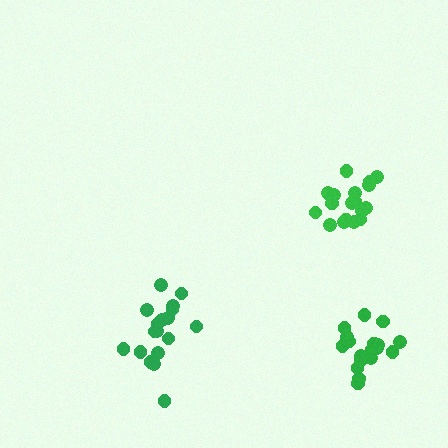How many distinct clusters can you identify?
There are 3 distinct clusters.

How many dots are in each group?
Group 1: 18 dots, Group 2: 19 dots, Group 3: 18 dots (55 total).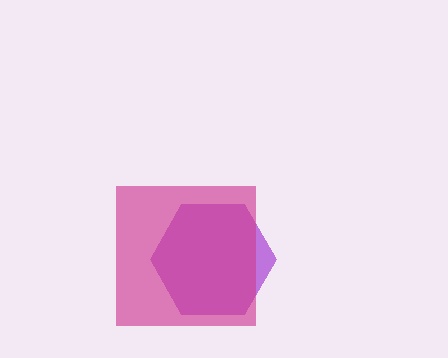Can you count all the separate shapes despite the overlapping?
Yes, there are 2 separate shapes.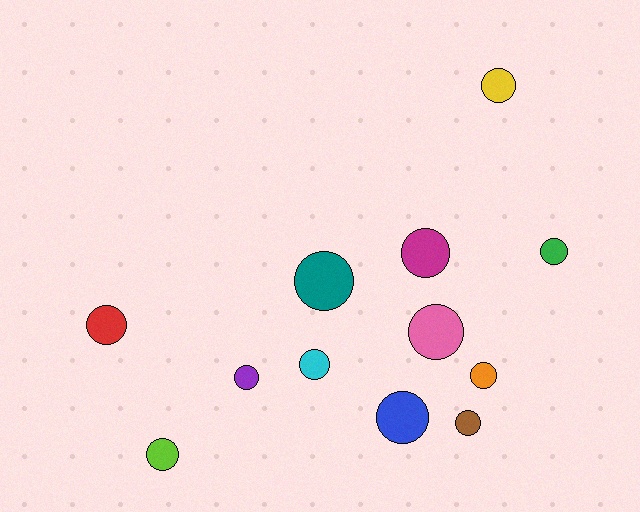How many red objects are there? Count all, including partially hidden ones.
There is 1 red object.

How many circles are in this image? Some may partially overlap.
There are 12 circles.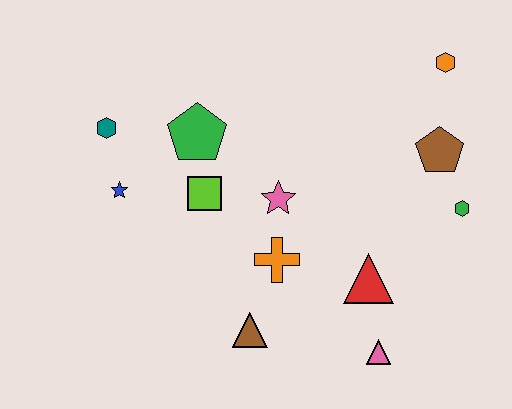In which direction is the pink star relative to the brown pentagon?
The pink star is to the left of the brown pentagon.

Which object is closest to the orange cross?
The pink star is closest to the orange cross.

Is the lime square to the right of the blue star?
Yes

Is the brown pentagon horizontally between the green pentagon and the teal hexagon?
No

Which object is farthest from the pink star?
The orange hexagon is farthest from the pink star.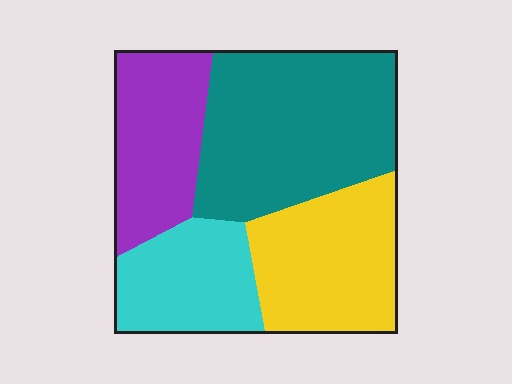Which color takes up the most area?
Teal, at roughly 35%.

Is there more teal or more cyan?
Teal.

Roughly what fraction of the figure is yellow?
Yellow covers 25% of the figure.